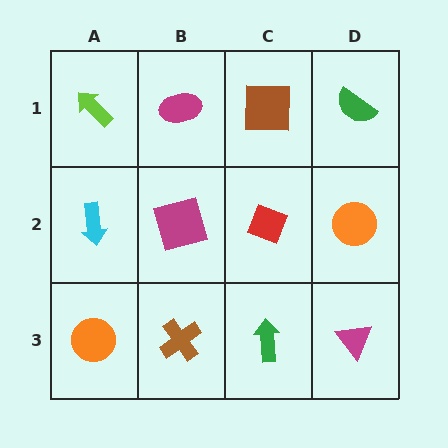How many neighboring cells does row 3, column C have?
3.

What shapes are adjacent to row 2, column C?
A brown square (row 1, column C), a green arrow (row 3, column C), a magenta square (row 2, column B), an orange circle (row 2, column D).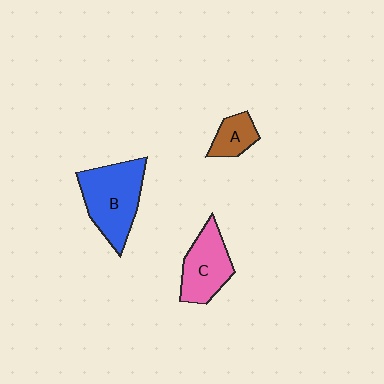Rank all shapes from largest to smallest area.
From largest to smallest: B (blue), C (pink), A (brown).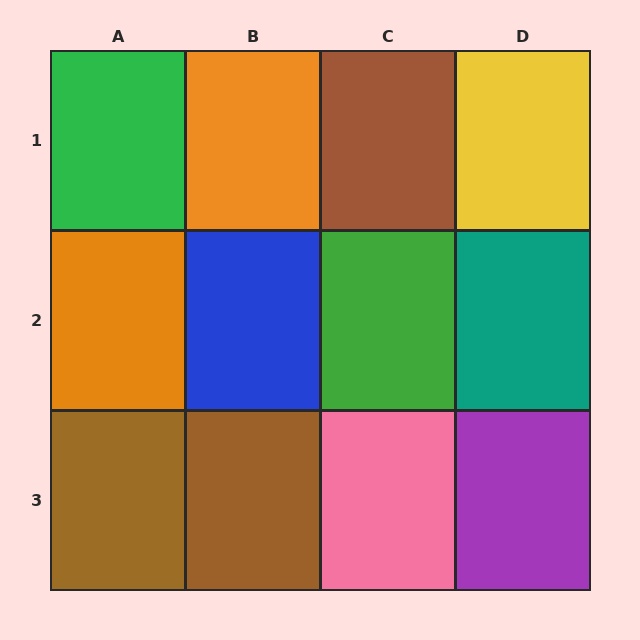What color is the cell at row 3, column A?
Brown.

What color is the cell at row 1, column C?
Brown.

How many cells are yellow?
1 cell is yellow.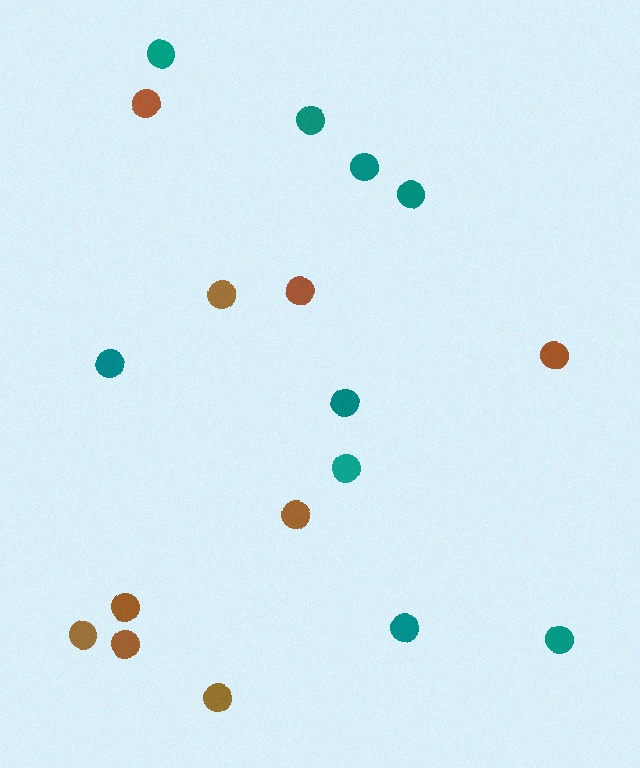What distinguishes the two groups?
There are 2 groups: one group of brown circles (9) and one group of teal circles (9).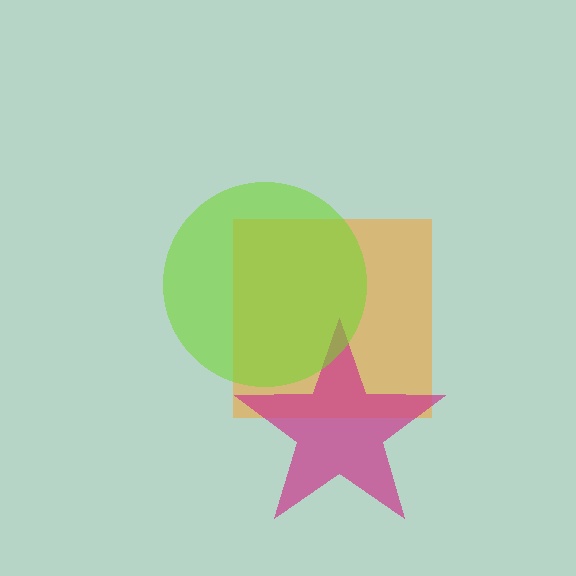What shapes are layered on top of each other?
The layered shapes are: an orange square, a magenta star, a lime circle.